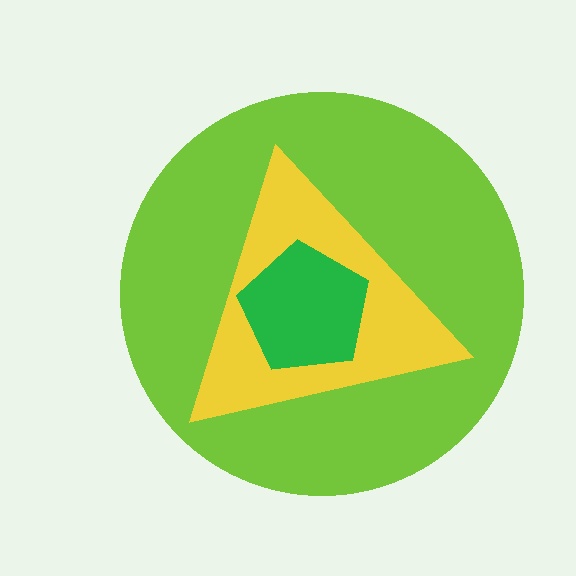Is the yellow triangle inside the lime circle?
Yes.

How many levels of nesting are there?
3.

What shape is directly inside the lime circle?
The yellow triangle.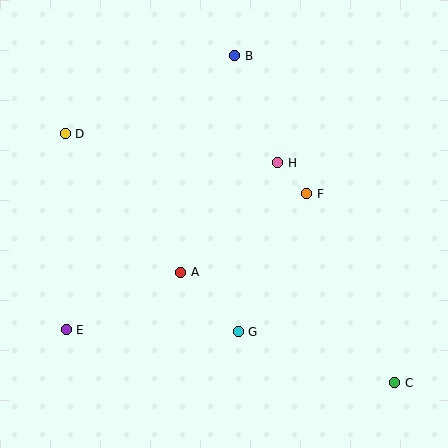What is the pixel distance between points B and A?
The distance between B and A is 223 pixels.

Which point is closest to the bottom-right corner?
Point C is closest to the bottom-right corner.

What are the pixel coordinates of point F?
Point F is at (307, 194).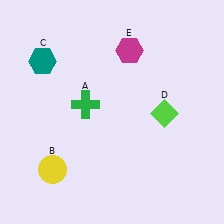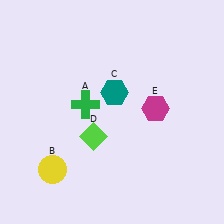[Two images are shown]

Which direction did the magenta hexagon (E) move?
The magenta hexagon (E) moved down.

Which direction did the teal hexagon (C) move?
The teal hexagon (C) moved right.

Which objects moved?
The objects that moved are: the teal hexagon (C), the lime diamond (D), the magenta hexagon (E).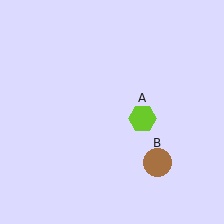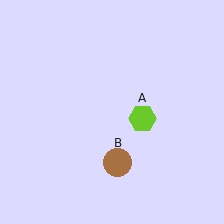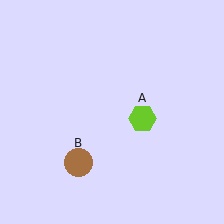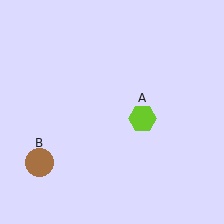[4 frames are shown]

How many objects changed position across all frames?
1 object changed position: brown circle (object B).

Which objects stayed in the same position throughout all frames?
Lime hexagon (object A) remained stationary.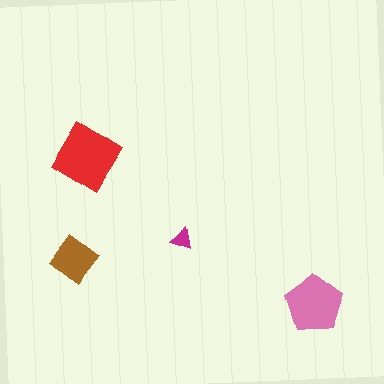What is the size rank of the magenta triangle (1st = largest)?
4th.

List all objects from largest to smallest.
The red diamond, the pink pentagon, the brown diamond, the magenta triangle.